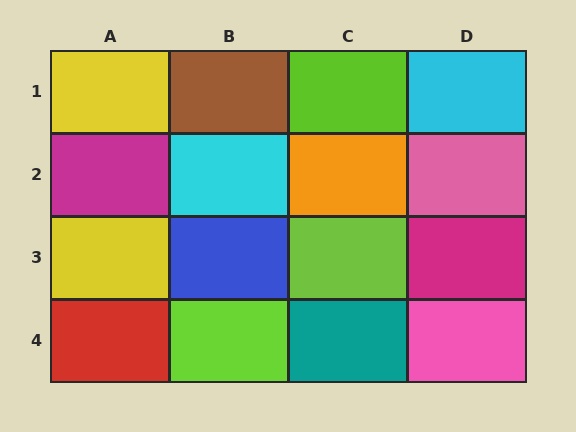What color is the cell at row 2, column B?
Cyan.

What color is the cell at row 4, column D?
Pink.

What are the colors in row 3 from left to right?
Yellow, blue, lime, magenta.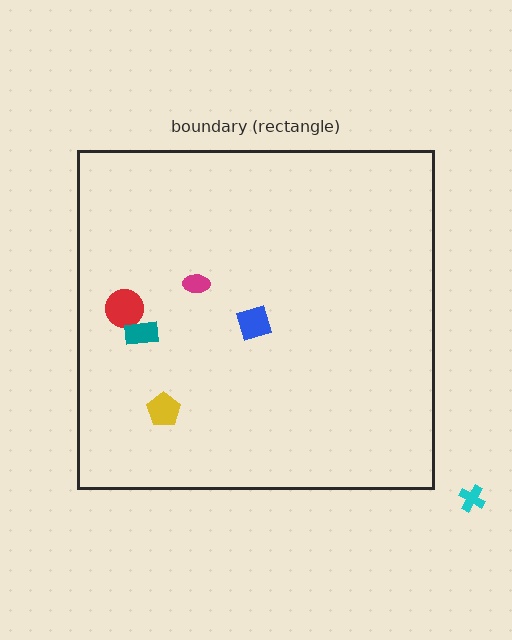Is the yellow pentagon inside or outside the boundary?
Inside.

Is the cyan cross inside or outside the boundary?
Outside.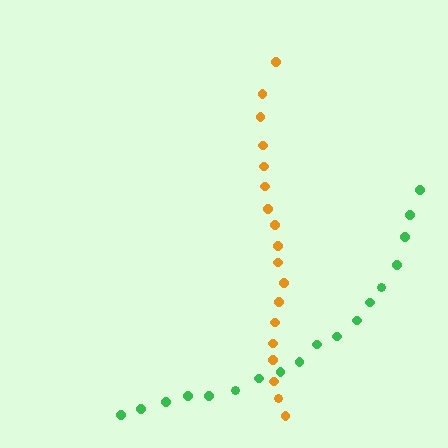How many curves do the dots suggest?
There are 2 distinct paths.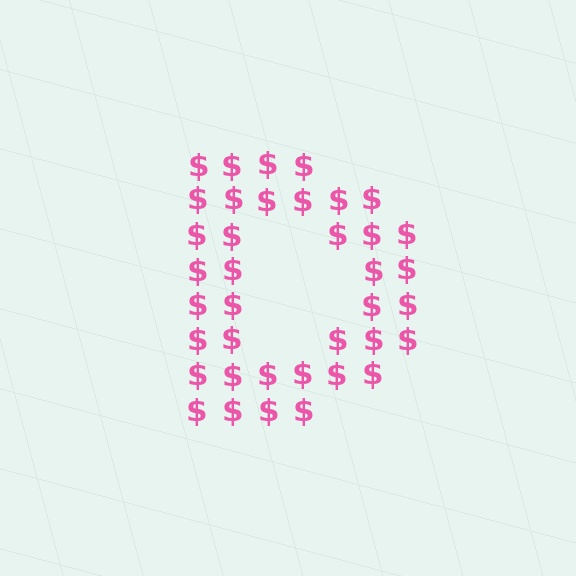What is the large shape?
The large shape is the letter D.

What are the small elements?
The small elements are dollar signs.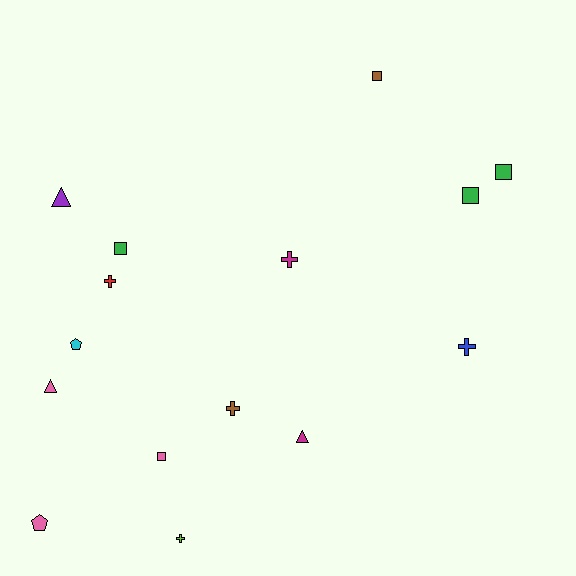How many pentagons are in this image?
There are 2 pentagons.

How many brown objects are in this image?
There are 2 brown objects.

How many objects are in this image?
There are 15 objects.